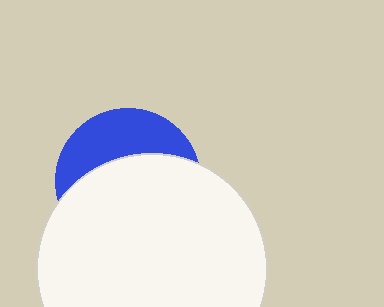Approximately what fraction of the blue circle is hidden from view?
Roughly 64% of the blue circle is hidden behind the white circle.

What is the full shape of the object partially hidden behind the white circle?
The partially hidden object is a blue circle.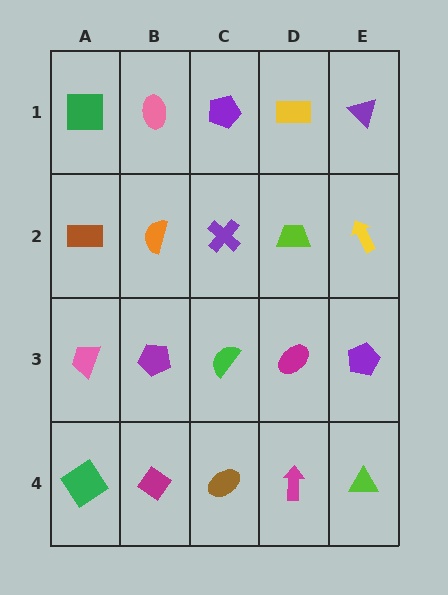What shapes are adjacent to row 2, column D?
A yellow rectangle (row 1, column D), a magenta ellipse (row 3, column D), a purple cross (row 2, column C), a yellow arrow (row 2, column E).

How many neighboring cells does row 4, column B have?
3.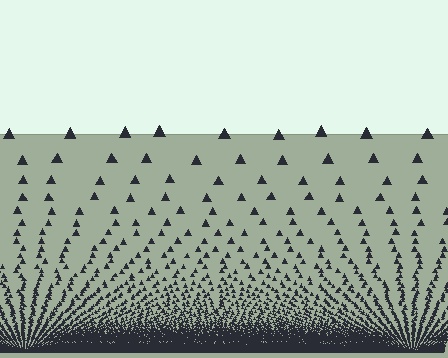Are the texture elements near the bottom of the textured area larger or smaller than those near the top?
Smaller. The gradient is inverted — elements near the bottom are smaller and denser.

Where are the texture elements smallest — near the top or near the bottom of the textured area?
Near the bottom.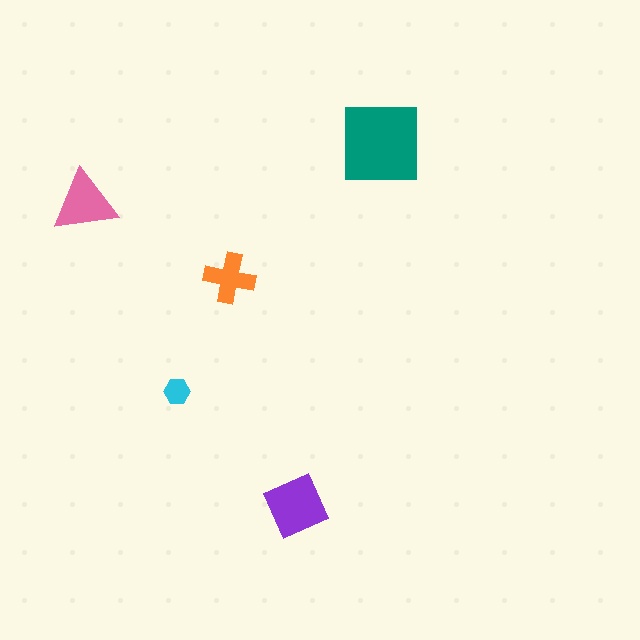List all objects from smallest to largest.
The cyan hexagon, the orange cross, the pink triangle, the purple diamond, the teal square.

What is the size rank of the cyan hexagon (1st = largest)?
5th.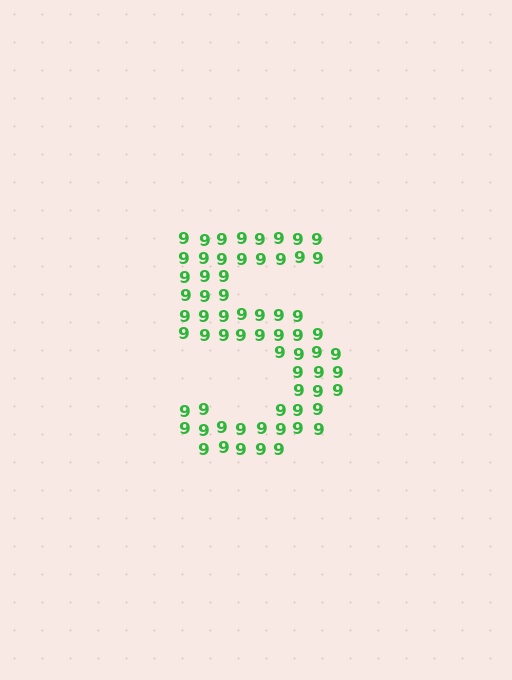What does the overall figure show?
The overall figure shows the digit 5.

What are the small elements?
The small elements are digit 9's.